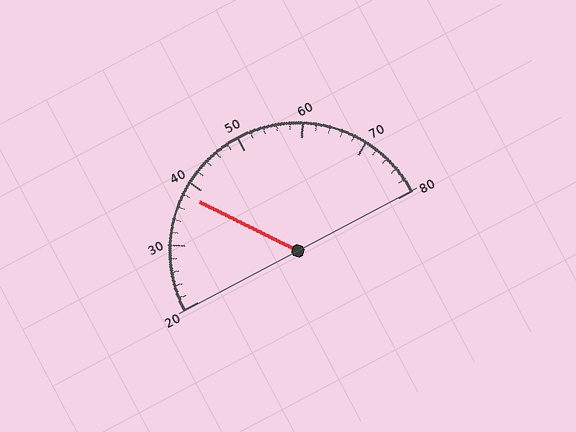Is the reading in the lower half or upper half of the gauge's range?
The reading is in the lower half of the range (20 to 80).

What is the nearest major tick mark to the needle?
The nearest major tick mark is 40.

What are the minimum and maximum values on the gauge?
The gauge ranges from 20 to 80.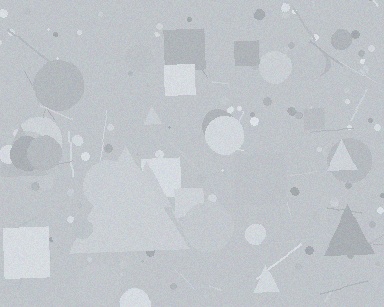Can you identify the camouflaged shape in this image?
The camouflaged shape is a triangle.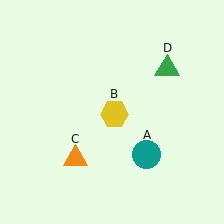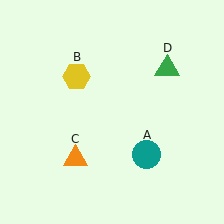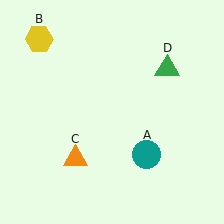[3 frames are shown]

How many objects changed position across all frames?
1 object changed position: yellow hexagon (object B).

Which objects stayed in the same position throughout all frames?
Teal circle (object A) and orange triangle (object C) and green triangle (object D) remained stationary.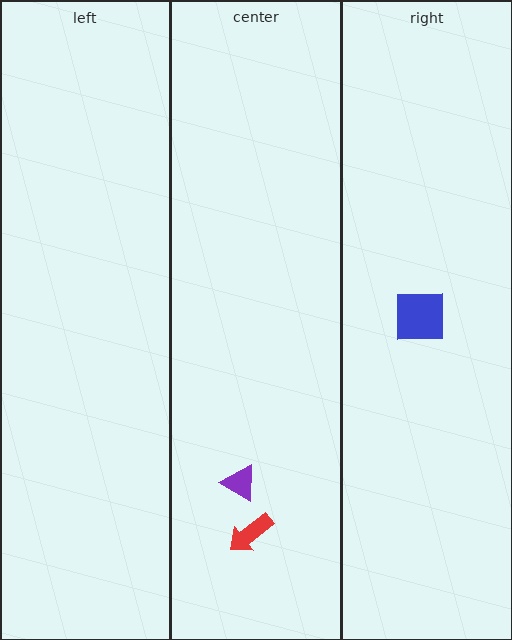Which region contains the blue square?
The right region.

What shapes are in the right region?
The blue square.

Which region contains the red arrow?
The center region.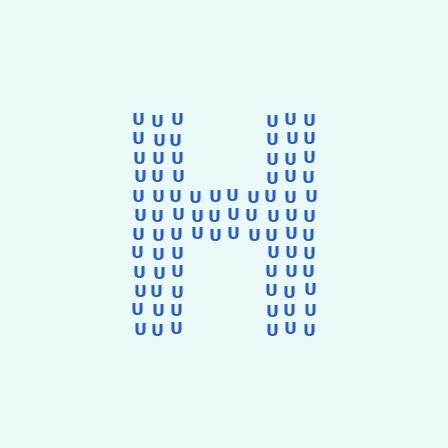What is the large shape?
The large shape is the letter H.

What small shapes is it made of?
It is made of small letter U's.